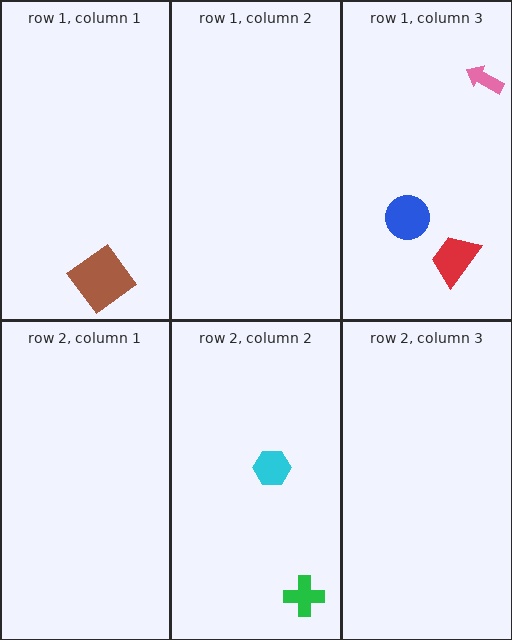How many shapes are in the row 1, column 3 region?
3.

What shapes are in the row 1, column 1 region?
The brown diamond.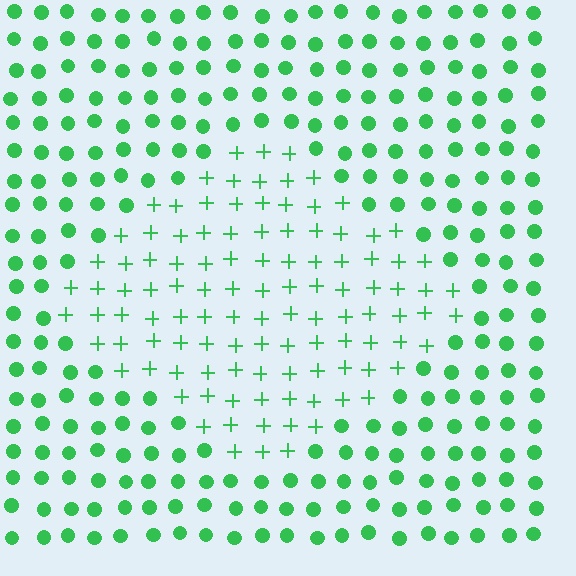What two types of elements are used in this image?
The image uses plus signs inside the diamond region and circles outside it.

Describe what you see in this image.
The image is filled with small green elements arranged in a uniform grid. A diamond-shaped region contains plus signs, while the surrounding area contains circles. The boundary is defined purely by the change in element shape.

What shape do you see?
I see a diamond.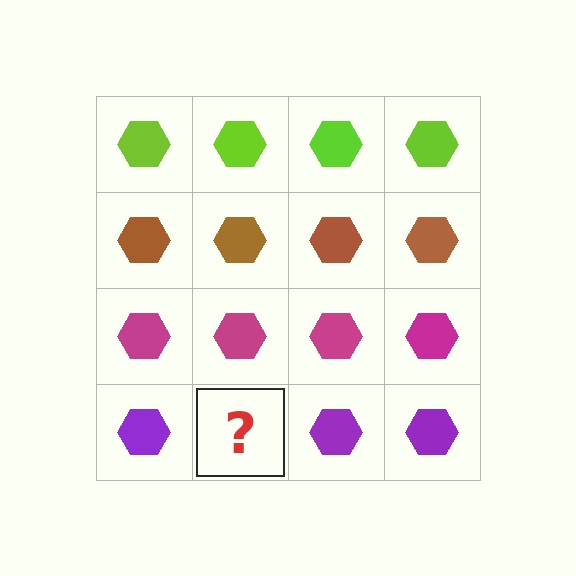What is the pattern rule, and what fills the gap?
The rule is that each row has a consistent color. The gap should be filled with a purple hexagon.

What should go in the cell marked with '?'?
The missing cell should contain a purple hexagon.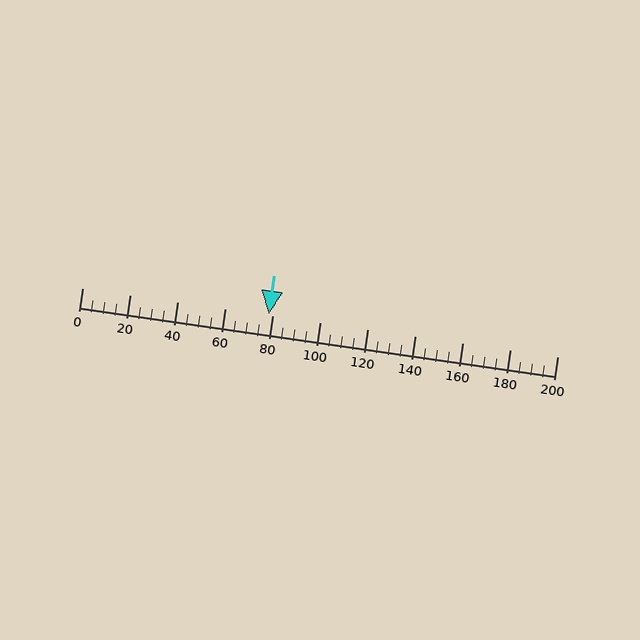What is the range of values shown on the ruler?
The ruler shows values from 0 to 200.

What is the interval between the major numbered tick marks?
The major tick marks are spaced 20 units apart.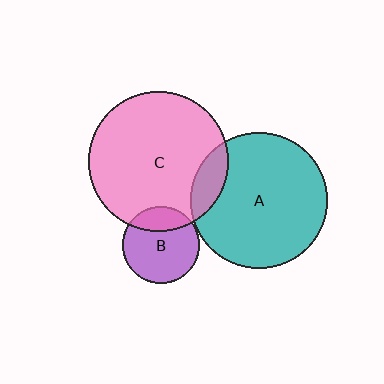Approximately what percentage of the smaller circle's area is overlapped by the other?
Approximately 25%.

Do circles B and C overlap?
Yes.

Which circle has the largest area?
Circle C (pink).